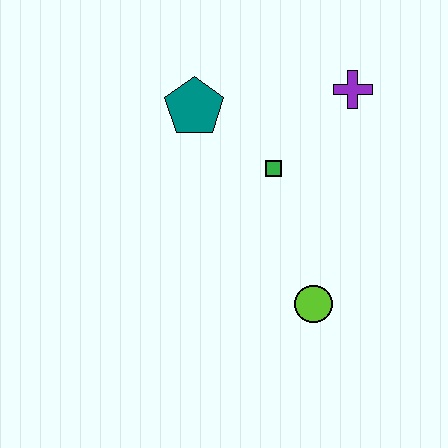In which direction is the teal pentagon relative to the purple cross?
The teal pentagon is to the left of the purple cross.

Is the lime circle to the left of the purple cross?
Yes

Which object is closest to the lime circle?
The green square is closest to the lime circle.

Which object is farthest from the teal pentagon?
The lime circle is farthest from the teal pentagon.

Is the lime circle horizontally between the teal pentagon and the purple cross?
Yes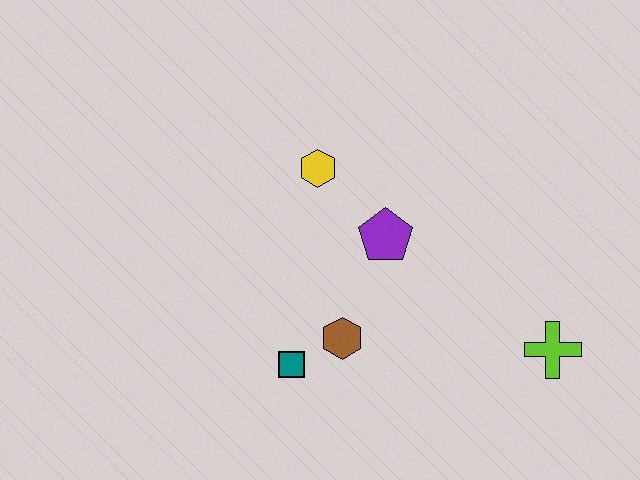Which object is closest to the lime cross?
The purple pentagon is closest to the lime cross.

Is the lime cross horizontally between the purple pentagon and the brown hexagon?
No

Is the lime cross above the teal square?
Yes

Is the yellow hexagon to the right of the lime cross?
No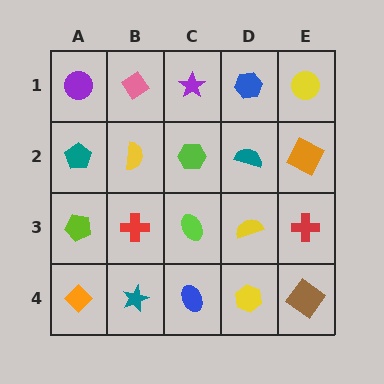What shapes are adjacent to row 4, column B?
A red cross (row 3, column B), an orange diamond (row 4, column A), a blue ellipse (row 4, column C).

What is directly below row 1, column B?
A yellow semicircle.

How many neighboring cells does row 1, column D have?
3.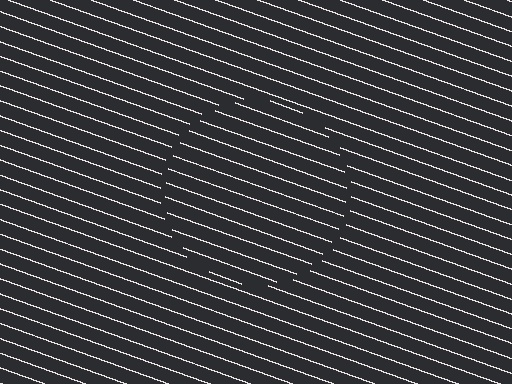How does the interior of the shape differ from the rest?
The interior of the shape contains the same grating, shifted by half a period — the contour is defined by the phase discontinuity where line-ends from the inner and outer gratings abut.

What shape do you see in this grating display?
An illusory circle. The interior of the shape contains the same grating, shifted by half a period — the contour is defined by the phase discontinuity where line-ends from the inner and outer gratings abut.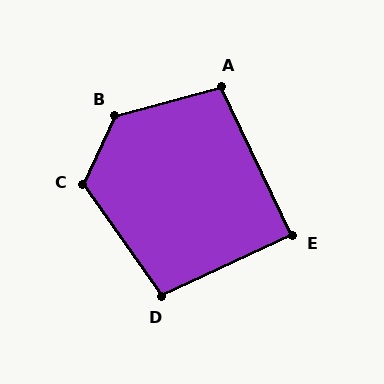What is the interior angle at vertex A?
Approximately 101 degrees (obtuse).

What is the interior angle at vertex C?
Approximately 121 degrees (obtuse).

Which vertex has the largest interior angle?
B, at approximately 129 degrees.